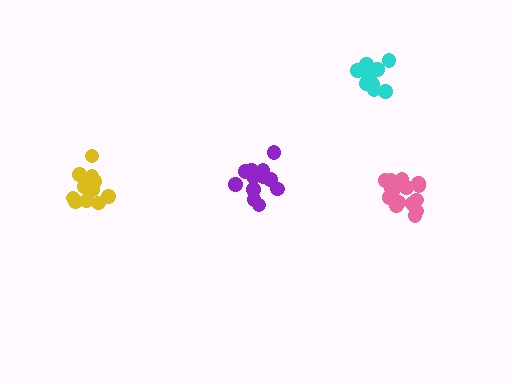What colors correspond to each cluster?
The clusters are colored: pink, cyan, yellow, purple.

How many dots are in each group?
Group 1: 15 dots, Group 2: 11 dots, Group 3: 13 dots, Group 4: 13 dots (52 total).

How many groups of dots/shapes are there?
There are 4 groups.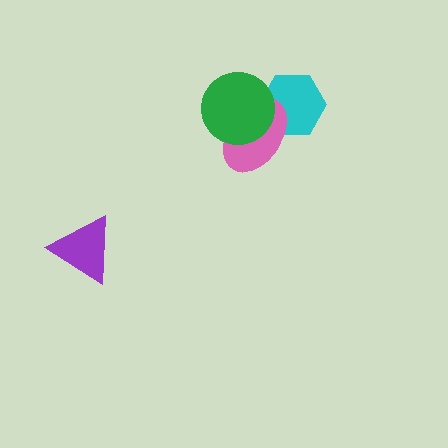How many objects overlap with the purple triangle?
0 objects overlap with the purple triangle.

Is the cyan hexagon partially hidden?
Yes, it is partially covered by another shape.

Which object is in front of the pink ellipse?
The green circle is in front of the pink ellipse.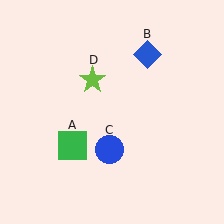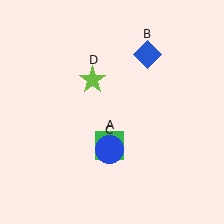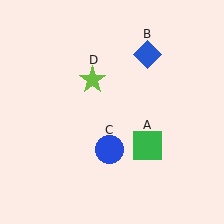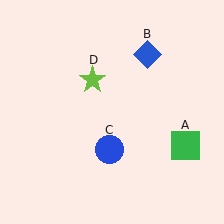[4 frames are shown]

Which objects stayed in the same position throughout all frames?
Blue diamond (object B) and blue circle (object C) and lime star (object D) remained stationary.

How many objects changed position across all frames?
1 object changed position: green square (object A).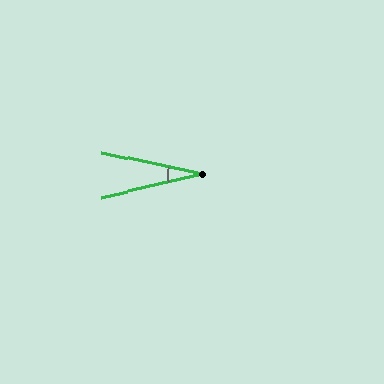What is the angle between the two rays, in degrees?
Approximately 25 degrees.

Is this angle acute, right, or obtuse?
It is acute.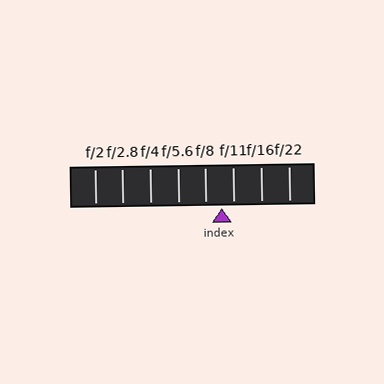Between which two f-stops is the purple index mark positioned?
The index mark is between f/8 and f/11.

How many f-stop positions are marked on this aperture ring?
There are 8 f-stop positions marked.